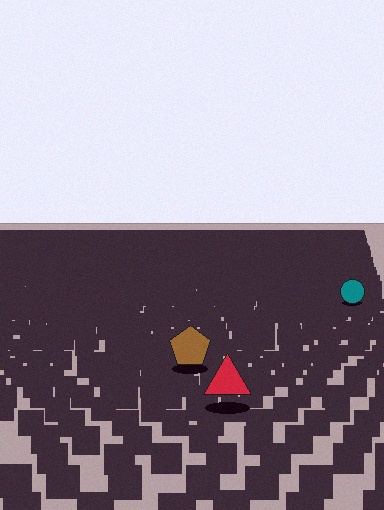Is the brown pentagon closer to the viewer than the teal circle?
Yes. The brown pentagon is closer — you can tell from the texture gradient: the ground texture is coarser near it.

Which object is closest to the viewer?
The red triangle is closest. The texture marks near it are larger and more spread out.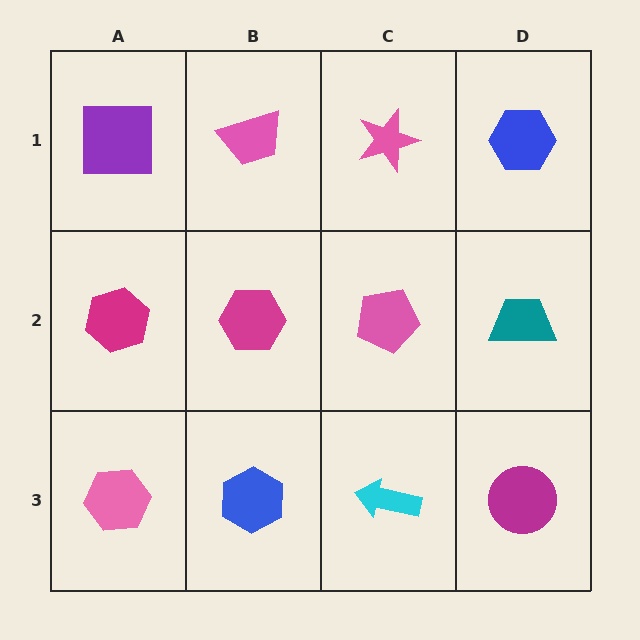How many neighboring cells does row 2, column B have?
4.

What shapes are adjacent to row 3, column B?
A magenta hexagon (row 2, column B), a pink hexagon (row 3, column A), a cyan arrow (row 3, column C).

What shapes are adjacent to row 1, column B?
A magenta hexagon (row 2, column B), a purple square (row 1, column A), a pink star (row 1, column C).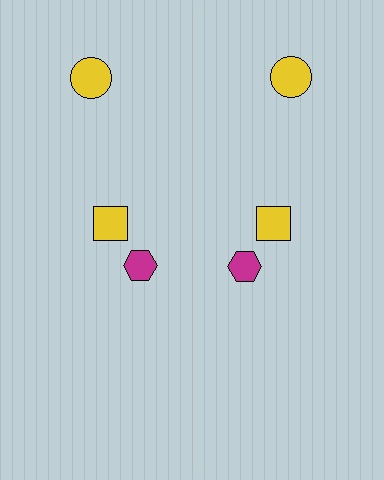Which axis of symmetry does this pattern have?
The pattern has a vertical axis of symmetry running through the center of the image.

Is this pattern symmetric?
Yes, this pattern has bilateral (reflection) symmetry.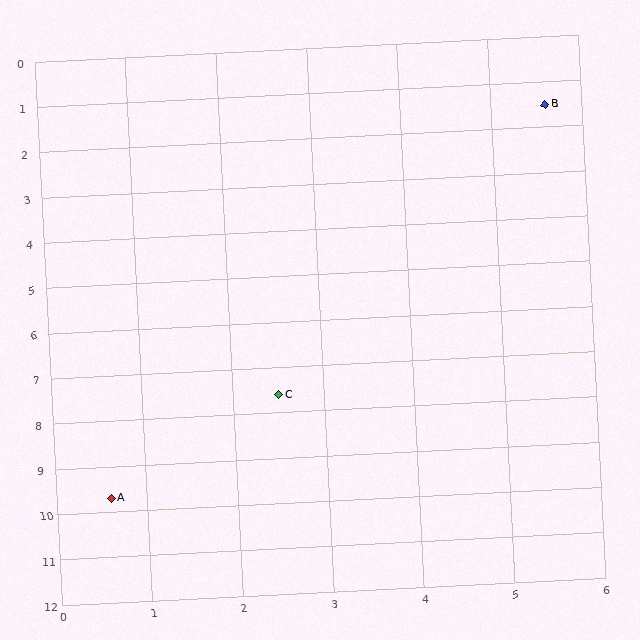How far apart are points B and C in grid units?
Points B and C are about 6.8 grid units apart.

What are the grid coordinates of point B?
Point B is at approximately (5.6, 1.5).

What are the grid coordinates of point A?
Point A is at approximately (0.6, 9.7).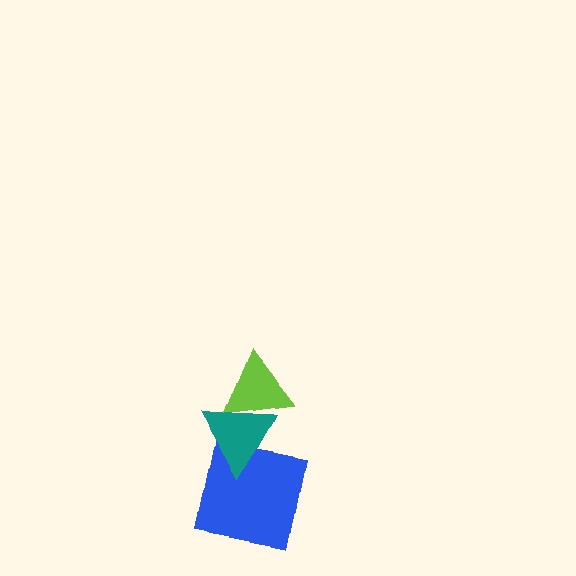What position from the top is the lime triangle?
The lime triangle is 1st from the top.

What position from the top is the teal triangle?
The teal triangle is 2nd from the top.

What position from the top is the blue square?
The blue square is 3rd from the top.